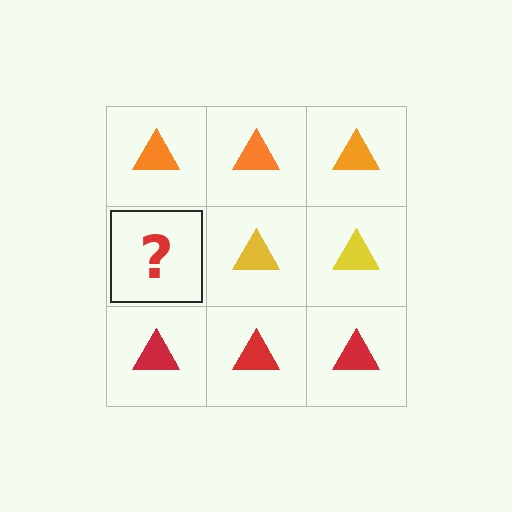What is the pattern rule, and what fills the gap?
The rule is that each row has a consistent color. The gap should be filled with a yellow triangle.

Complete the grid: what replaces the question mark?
The question mark should be replaced with a yellow triangle.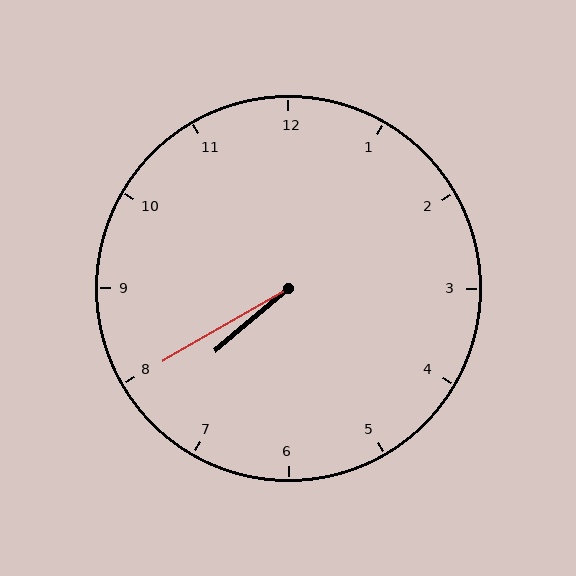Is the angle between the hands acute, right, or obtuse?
It is acute.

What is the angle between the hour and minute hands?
Approximately 10 degrees.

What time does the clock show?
7:40.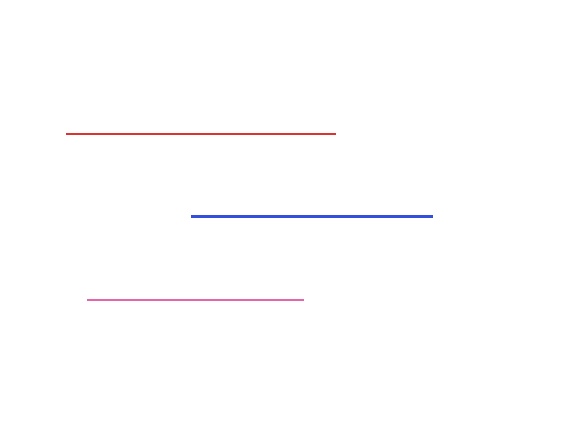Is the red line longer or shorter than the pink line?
The red line is longer than the pink line.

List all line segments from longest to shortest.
From longest to shortest: red, blue, pink.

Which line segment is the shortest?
The pink line is the shortest at approximately 216 pixels.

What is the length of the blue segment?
The blue segment is approximately 240 pixels long.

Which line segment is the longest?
The red line is the longest at approximately 269 pixels.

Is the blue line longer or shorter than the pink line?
The blue line is longer than the pink line.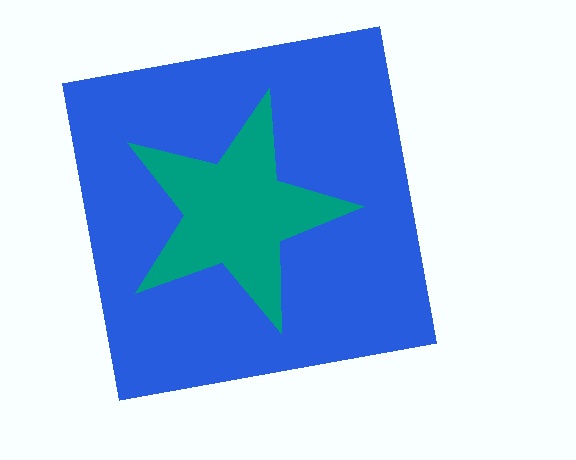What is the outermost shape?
The blue square.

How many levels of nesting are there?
2.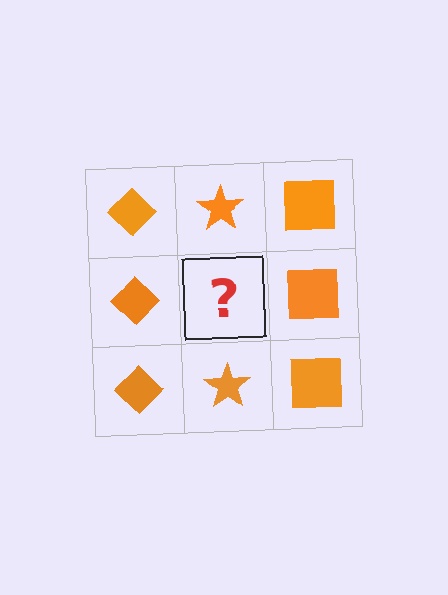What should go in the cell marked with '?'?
The missing cell should contain an orange star.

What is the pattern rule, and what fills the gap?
The rule is that each column has a consistent shape. The gap should be filled with an orange star.